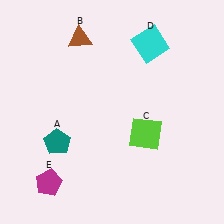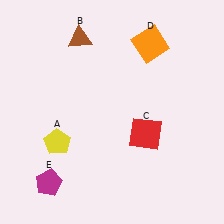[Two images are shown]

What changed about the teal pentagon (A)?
In Image 1, A is teal. In Image 2, it changed to yellow.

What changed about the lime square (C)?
In Image 1, C is lime. In Image 2, it changed to red.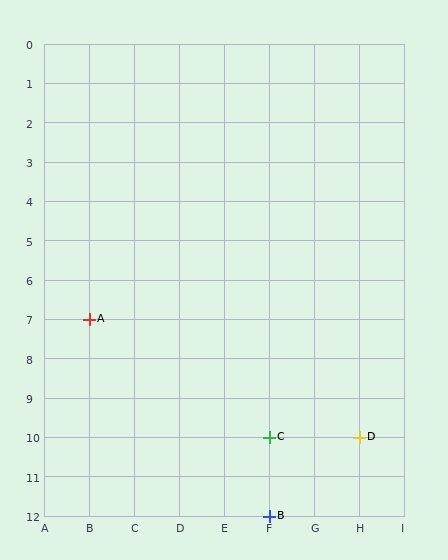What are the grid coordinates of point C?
Point C is at grid coordinates (F, 10).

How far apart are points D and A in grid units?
Points D and A are 6 columns and 3 rows apart (about 6.7 grid units diagonally).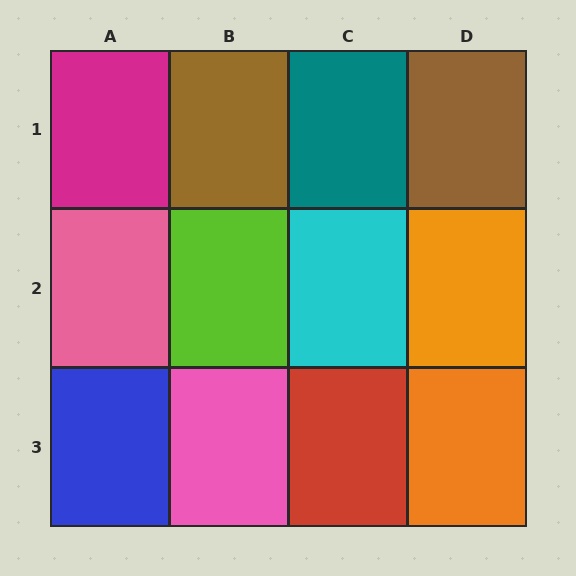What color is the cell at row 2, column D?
Orange.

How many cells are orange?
2 cells are orange.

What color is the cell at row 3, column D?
Orange.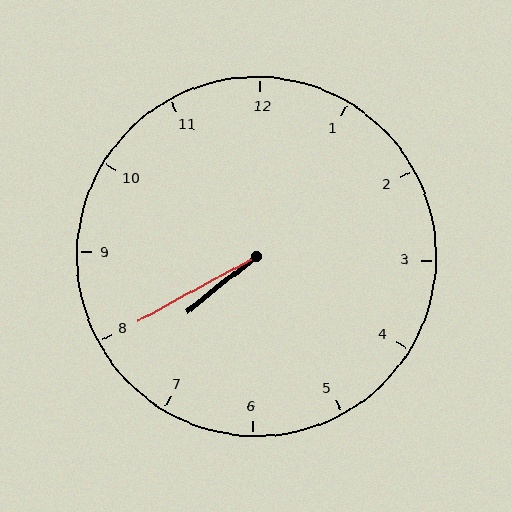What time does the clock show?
7:40.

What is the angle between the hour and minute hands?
Approximately 10 degrees.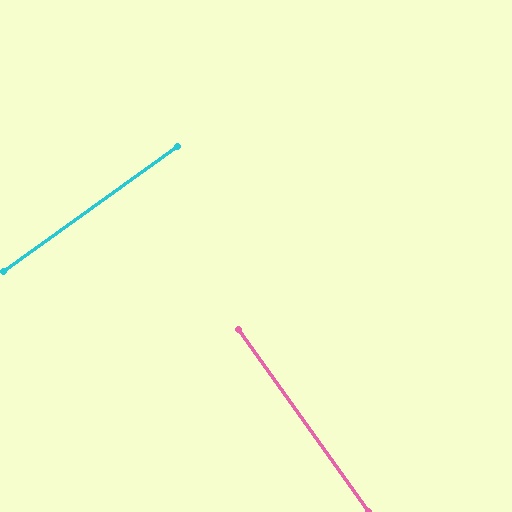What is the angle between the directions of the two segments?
Approximately 90 degrees.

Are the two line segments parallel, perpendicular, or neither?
Perpendicular — they meet at approximately 90°.